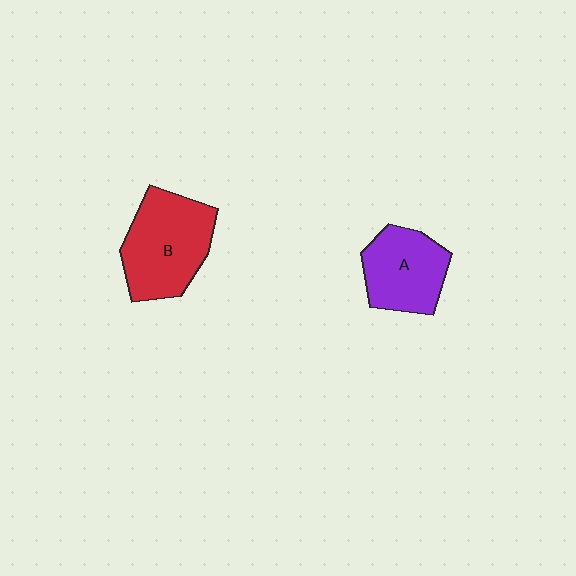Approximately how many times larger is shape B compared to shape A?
Approximately 1.3 times.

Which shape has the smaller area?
Shape A (purple).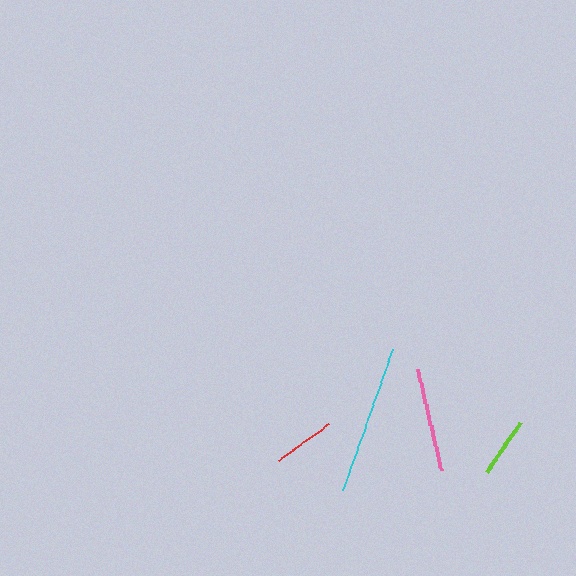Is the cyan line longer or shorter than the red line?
The cyan line is longer than the red line.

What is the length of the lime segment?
The lime segment is approximately 60 pixels long.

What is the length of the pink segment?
The pink segment is approximately 104 pixels long.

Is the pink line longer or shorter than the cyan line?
The cyan line is longer than the pink line.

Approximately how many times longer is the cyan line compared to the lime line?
The cyan line is approximately 2.5 times the length of the lime line.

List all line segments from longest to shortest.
From longest to shortest: cyan, pink, red, lime.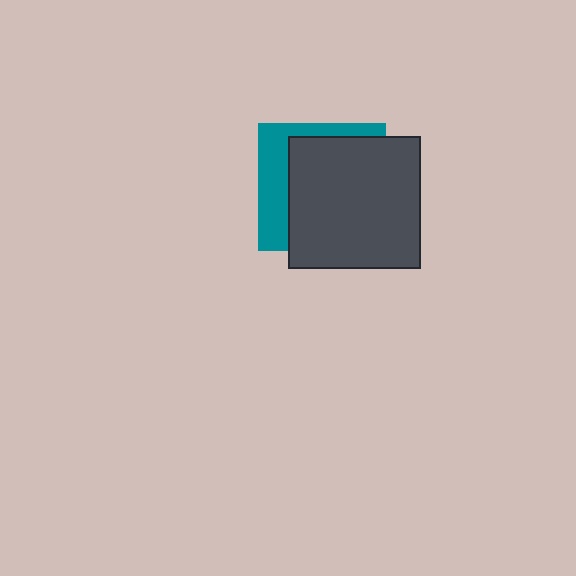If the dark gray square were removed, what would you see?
You would see the complete teal square.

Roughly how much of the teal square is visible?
A small part of it is visible (roughly 31%).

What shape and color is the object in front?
The object in front is a dark gray square.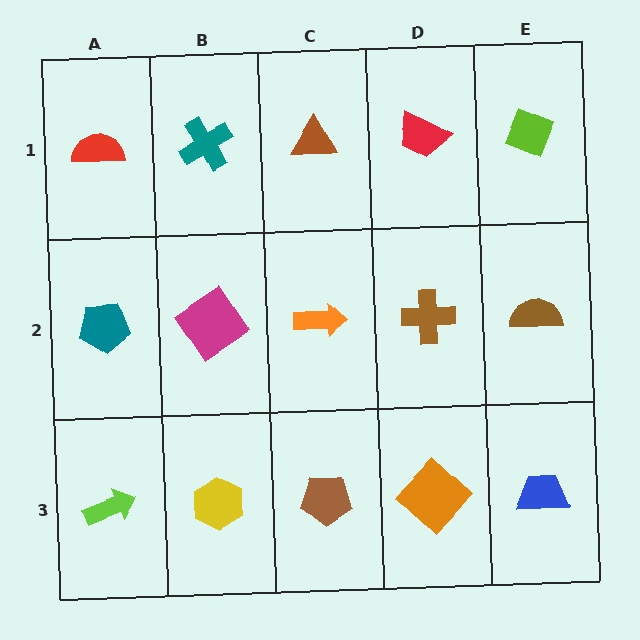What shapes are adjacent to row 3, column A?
A teal pentagon (row 2, column A), a yellow hexagon (row 3, column B).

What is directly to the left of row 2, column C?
A magenta diamond.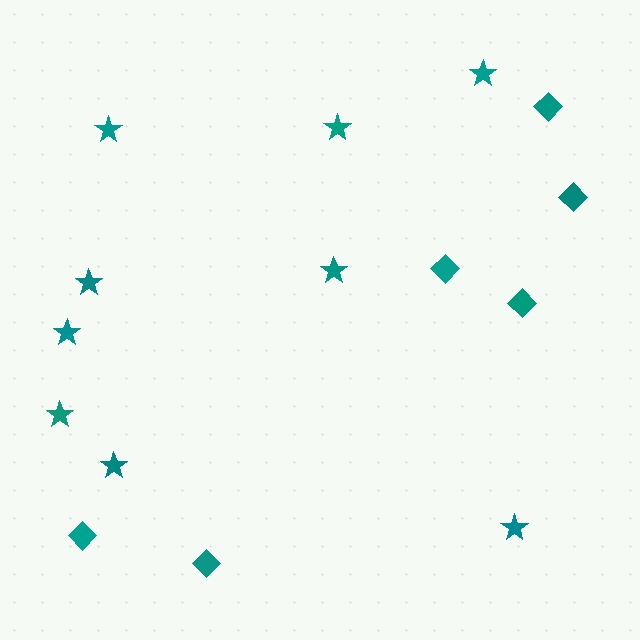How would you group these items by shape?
There are 2 groups: one group of stars (9) and one group of diamonds (6).